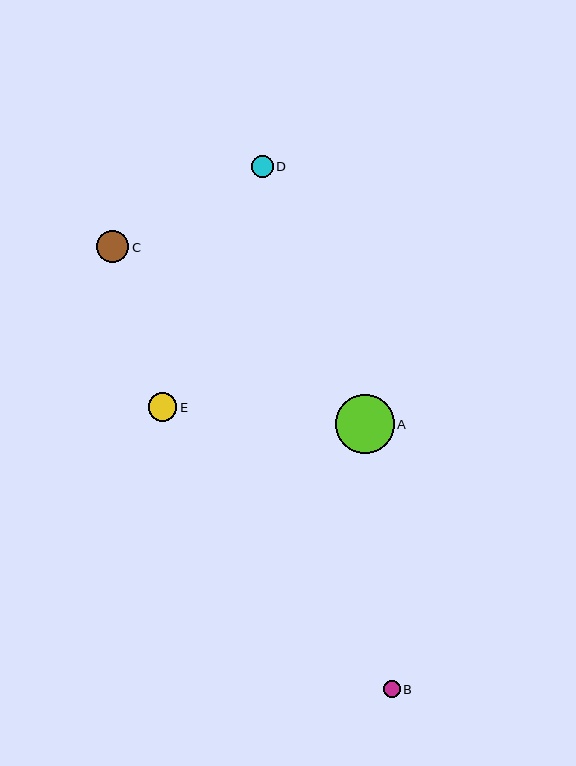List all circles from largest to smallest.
From largest to smallest: A, C, E, D, B.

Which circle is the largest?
Circle A is the largest with a size of approximately 59 pixels.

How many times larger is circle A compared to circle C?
Circle A is approximately 1.8 times the size of circle C.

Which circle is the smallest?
Circle B is the smallest with a size of approximately 16 pixels.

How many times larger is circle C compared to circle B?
Circle C is approximately 2.0 times the size of circle B.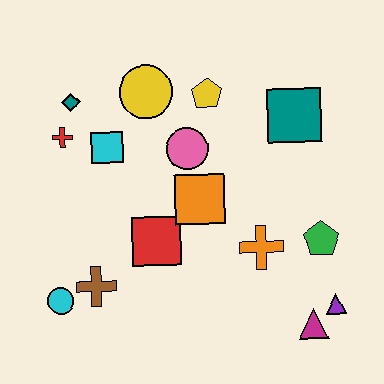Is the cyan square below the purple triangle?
No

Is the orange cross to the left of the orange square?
No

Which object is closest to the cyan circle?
The brown cross is closest to the cyan circle.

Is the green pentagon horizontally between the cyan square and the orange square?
No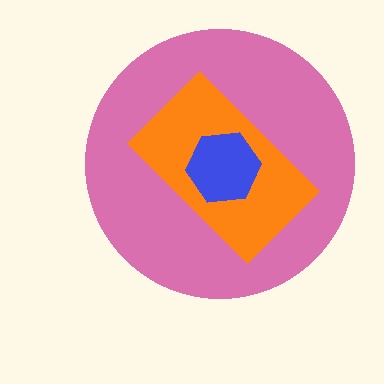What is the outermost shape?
The pink circle.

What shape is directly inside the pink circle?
The orange rectangle.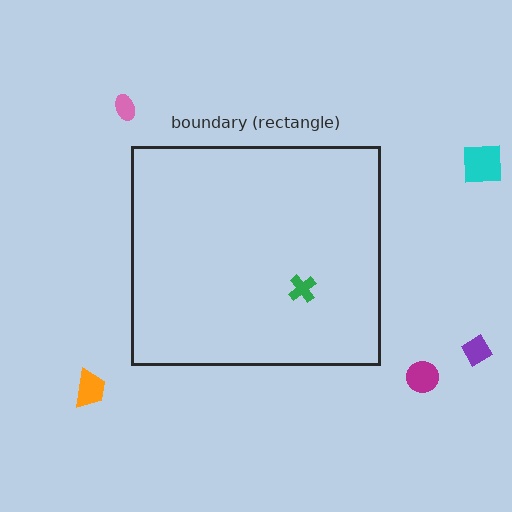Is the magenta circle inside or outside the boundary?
Outside.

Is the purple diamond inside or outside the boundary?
Outside.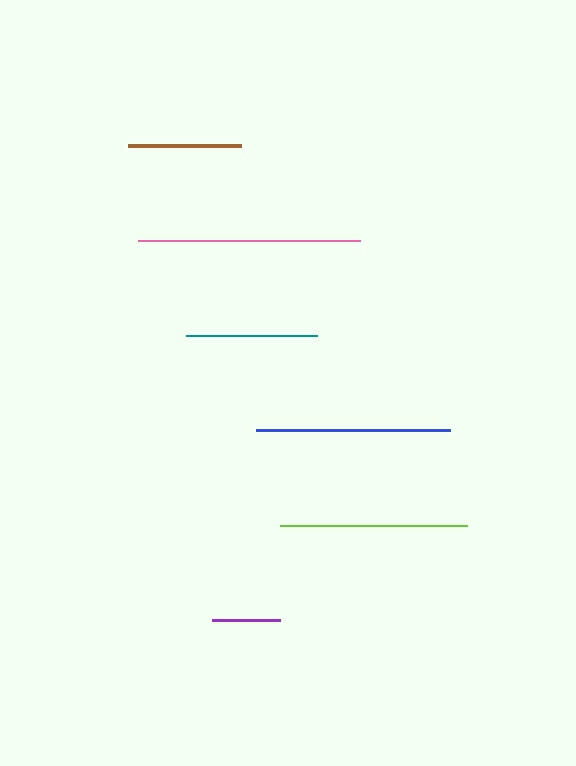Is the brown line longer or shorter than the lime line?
The lime line is longer than the brown line.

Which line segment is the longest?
The pink line is the longest at approximately 223 pixels.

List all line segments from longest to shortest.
From longest to shortest: pink, blue, lime, teal, brown, purple.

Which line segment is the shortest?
The purple line is the shortest at approximately 68 pixels.